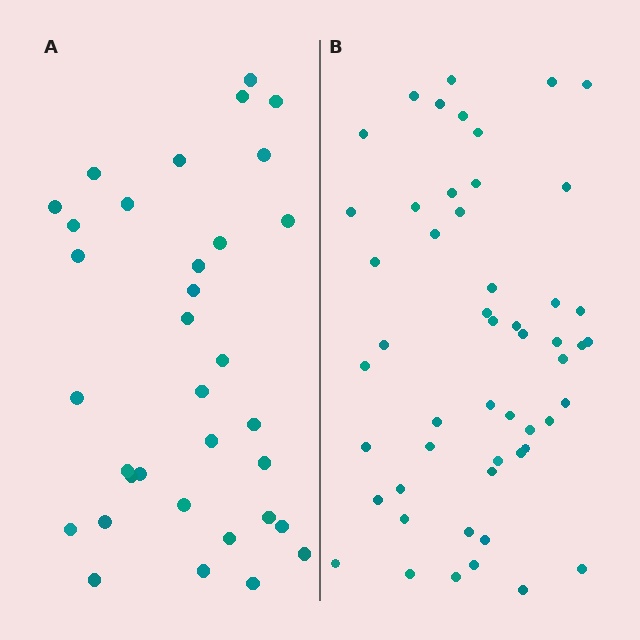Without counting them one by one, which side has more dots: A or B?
Region B (the right region) has more dots.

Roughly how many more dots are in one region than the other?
Region B has approximately 20 more dots than region A.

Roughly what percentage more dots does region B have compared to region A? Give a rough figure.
About 55% more.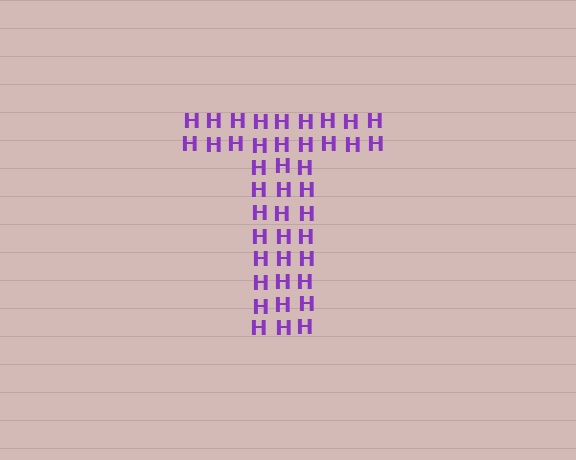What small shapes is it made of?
It is made of small letter H's.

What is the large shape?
The large shape is the letter T.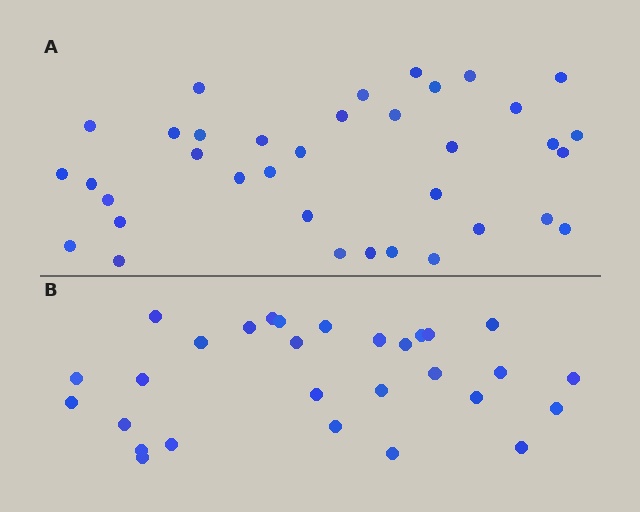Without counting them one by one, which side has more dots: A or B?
Region A (the top region) has more dots.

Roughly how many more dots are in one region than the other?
Region A has roughly 8 or so more dots than region B.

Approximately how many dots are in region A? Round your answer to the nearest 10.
About 40 dots. (The exact count is 36, which rounds to 40.)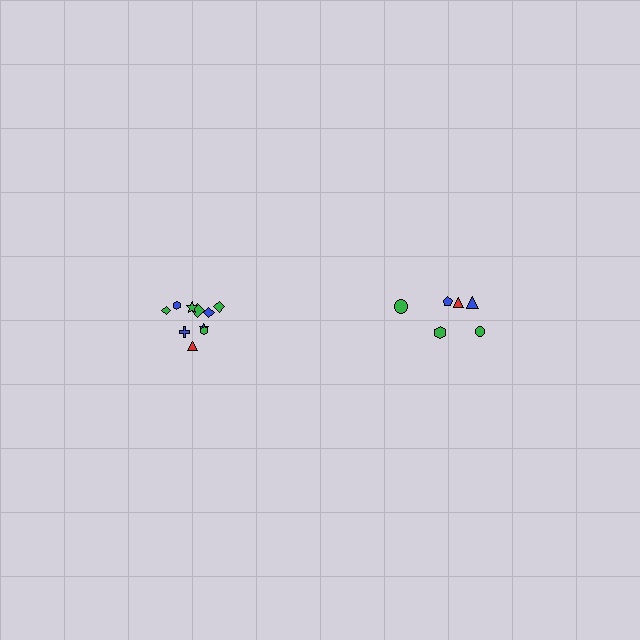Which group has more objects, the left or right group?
The left group.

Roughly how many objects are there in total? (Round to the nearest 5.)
Roughly 15 objects in total.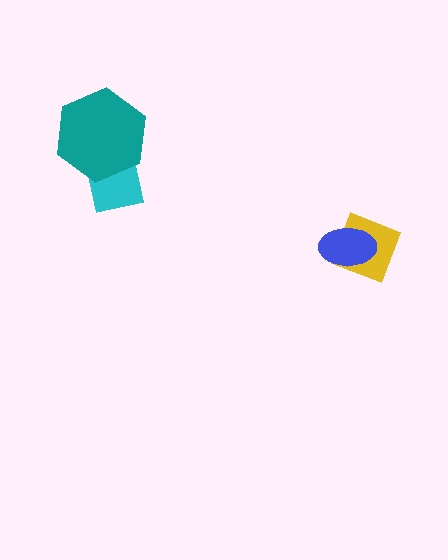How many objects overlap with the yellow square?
1 object overlaps with the yellow square.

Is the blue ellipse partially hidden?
No, no other shape covers it.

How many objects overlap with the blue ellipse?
1 object overlaps with the blue ellipse.